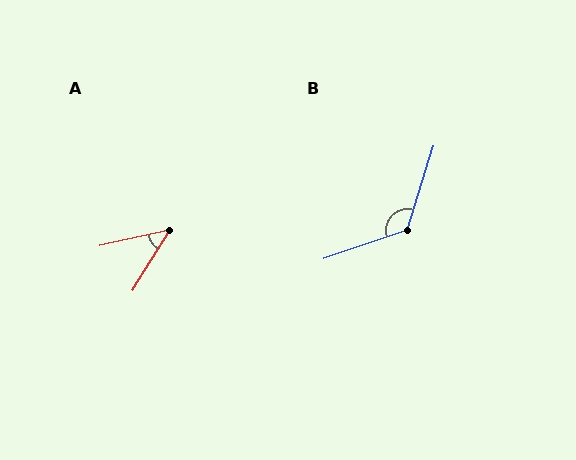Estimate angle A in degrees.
Approximately 46 degrees.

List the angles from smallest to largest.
A (46°), B (126°).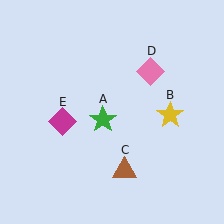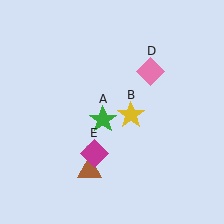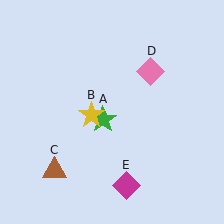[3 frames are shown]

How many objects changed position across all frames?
3 objects changed position: yellow star (object B), brown triangle (object C), magenta diamond (object E).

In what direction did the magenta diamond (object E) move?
The magenta diamond (object E) moved down and to the right.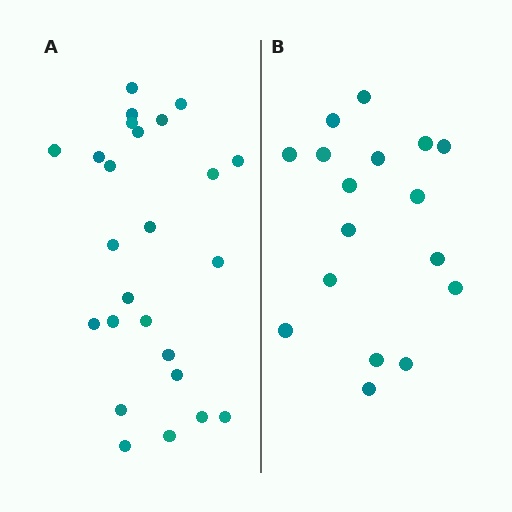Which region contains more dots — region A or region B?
Region A (the left region) has more dots.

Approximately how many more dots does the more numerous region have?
Region A has roughly 8 or so more dots than region B.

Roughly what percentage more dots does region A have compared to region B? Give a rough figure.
About 45% more.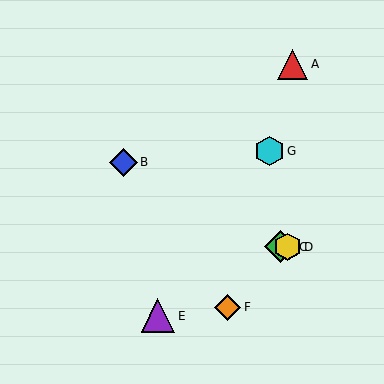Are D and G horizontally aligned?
No, D is at y≈247 and G is at y≈151.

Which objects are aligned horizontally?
Objects C, D are aligned horizontally.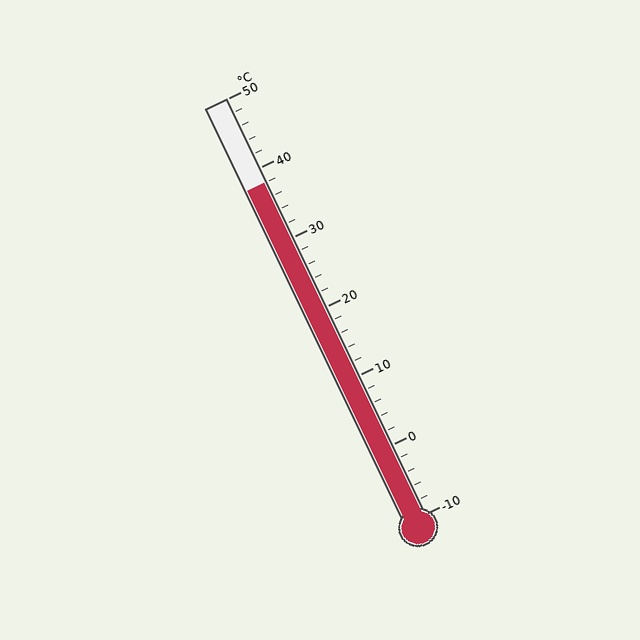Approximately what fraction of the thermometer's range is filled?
The thermometer is filled to approximately 80% of its range.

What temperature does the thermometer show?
The thermometer shows approximately 38°C.